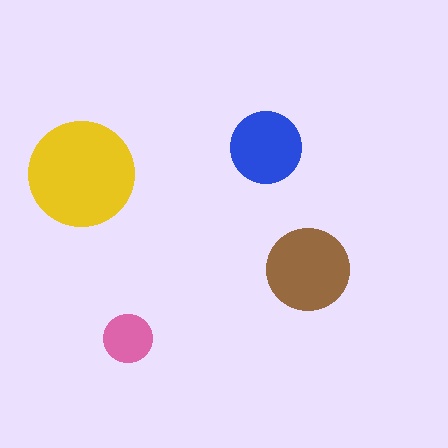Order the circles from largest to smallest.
the yellow one, the brown one, the blue one, the pink one.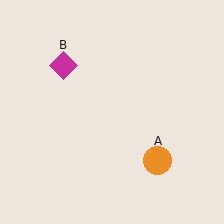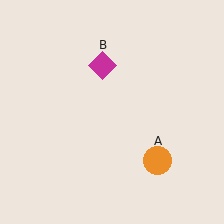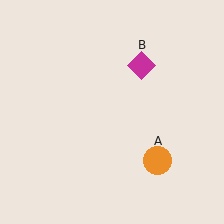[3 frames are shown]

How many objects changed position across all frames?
1 object changed position: magenta diamond (object B).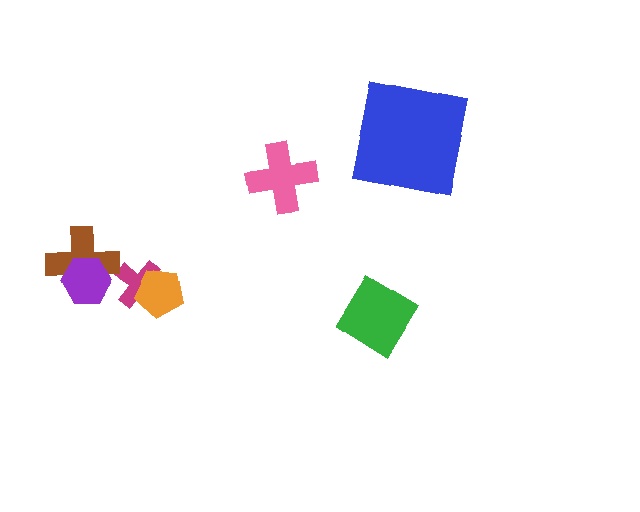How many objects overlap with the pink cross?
0 objects overlap with the pink cross.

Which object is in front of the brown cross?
The purple hexagon is in front of the brown cross.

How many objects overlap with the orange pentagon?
1 object overlaps with the orange pentagon.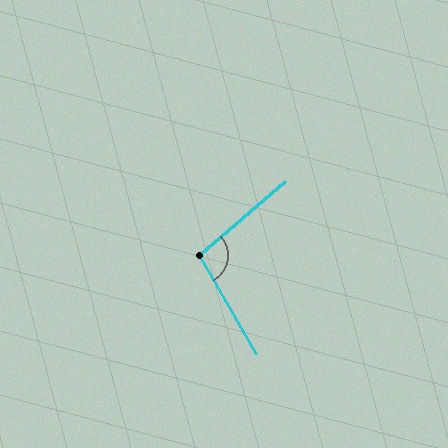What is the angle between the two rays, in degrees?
Approximately 101 degrees.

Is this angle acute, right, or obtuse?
It is obtuse.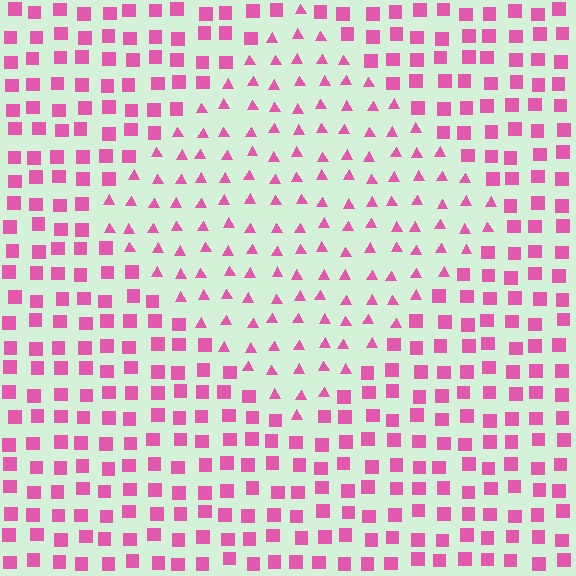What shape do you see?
I see a diamond.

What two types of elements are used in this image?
The image uses triangles inside the diamond region and squares outside it.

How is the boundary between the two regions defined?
The boundary is defined by a change in element shape: triangles inside vs. squares outside. All elements share the same color and spacing.